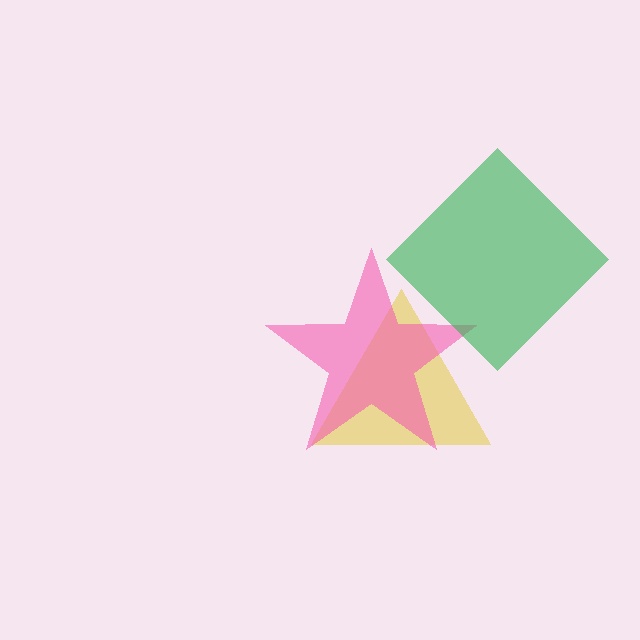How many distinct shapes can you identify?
There are 3 distinct shapes: a yellow triangle, a pink star, a green diamond.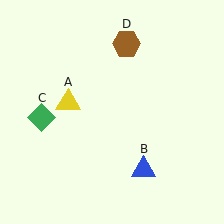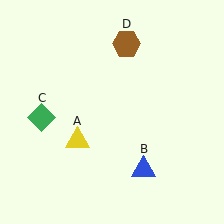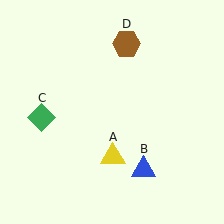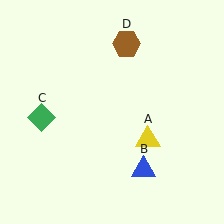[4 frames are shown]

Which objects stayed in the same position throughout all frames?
Blue triangle (object B) and green diamond (object C) and brown hexagon (object D) remained stationary.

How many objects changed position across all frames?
1 object changed position: yellow triangle (object A).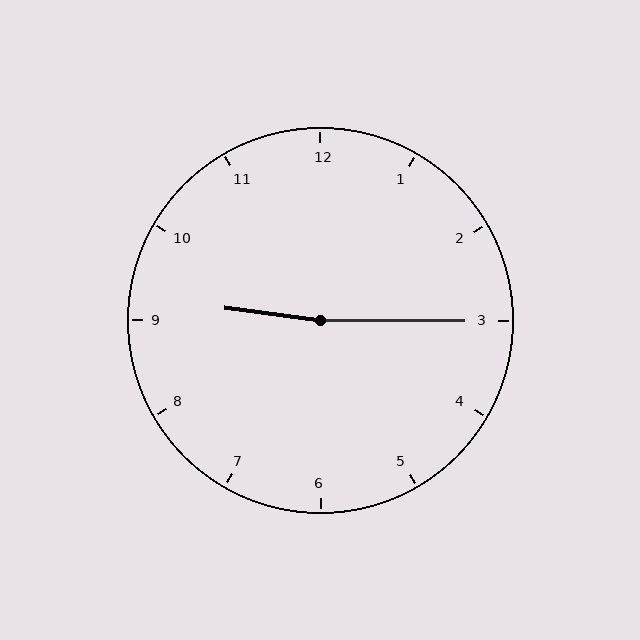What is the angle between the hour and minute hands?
Approximately 172 degrees.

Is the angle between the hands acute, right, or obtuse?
It is obtuse.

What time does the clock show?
9:15.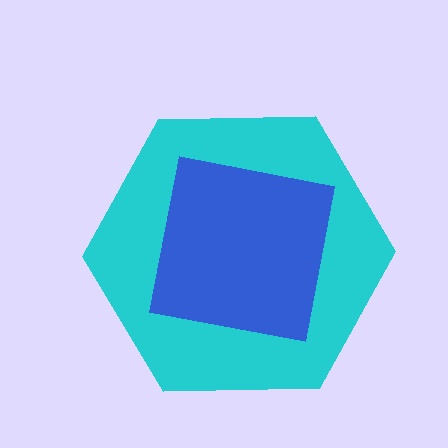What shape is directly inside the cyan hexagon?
The blue square.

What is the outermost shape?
The cyan hexagon.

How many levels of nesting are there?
2.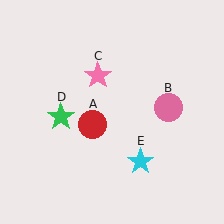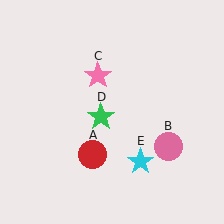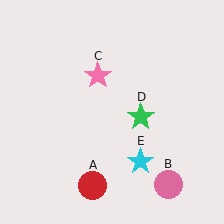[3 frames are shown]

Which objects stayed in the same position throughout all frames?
Pink star (object C) and cyan star (object E) remained stationary.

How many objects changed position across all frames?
3 objects changed position: red circle (object A), pink circle (object B), green star (object D).